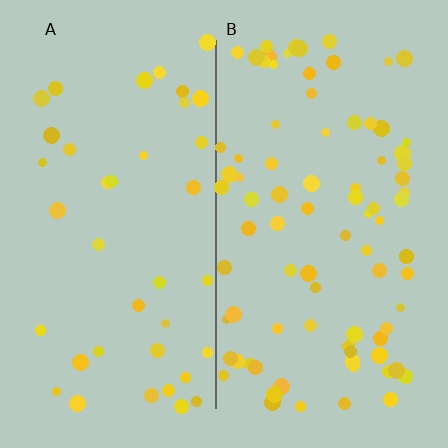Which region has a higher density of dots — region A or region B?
B (the right).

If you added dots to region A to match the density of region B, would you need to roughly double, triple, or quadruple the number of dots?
Approximately double.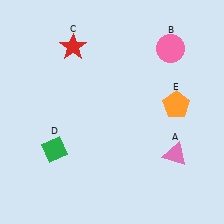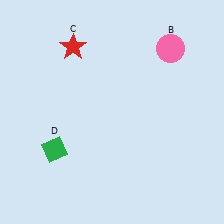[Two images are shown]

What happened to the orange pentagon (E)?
The orange pentagon (E) was removed in Image 2. It was in the top-right area of Image 1.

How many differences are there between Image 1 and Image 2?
There are 2 differences between the two images.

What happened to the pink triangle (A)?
The pink triangle (A) was removed in Image 2. It was in the bottom-right area of Image 1.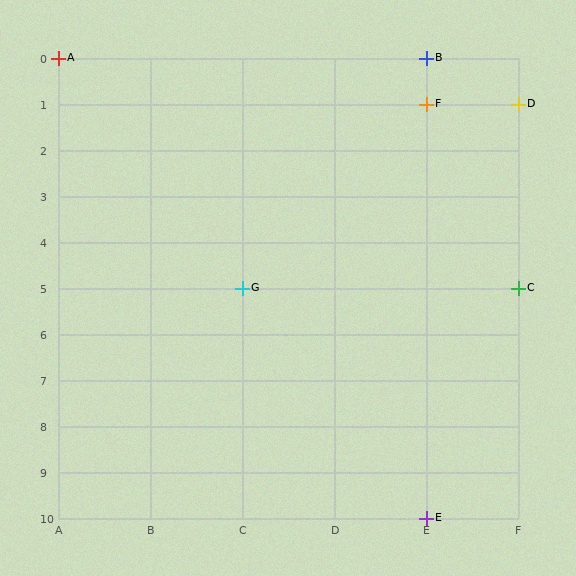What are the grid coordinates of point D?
Point D is at grid coordinates (F, 1).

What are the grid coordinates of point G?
Point G is at grid coordinates (C, 5).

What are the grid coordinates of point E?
Point E is at grid coordinates (E, 10).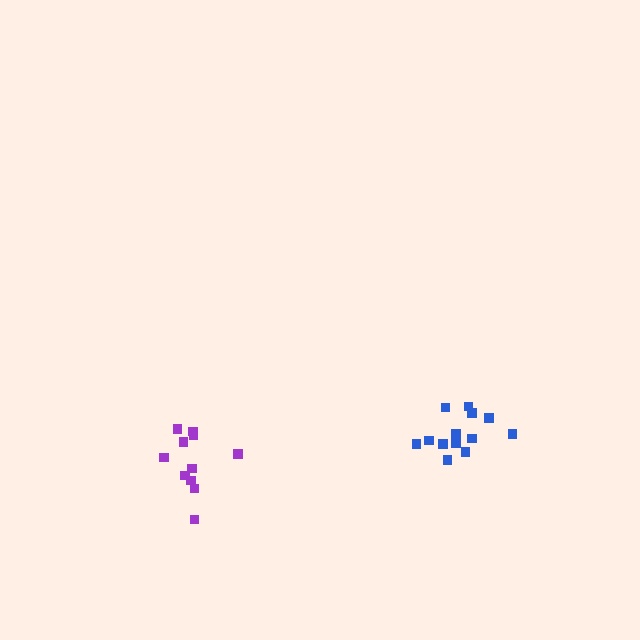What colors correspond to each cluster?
The clusters are colored: blue, purple.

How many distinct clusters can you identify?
There are 2 distinct clusters.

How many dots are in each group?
Group 1: 13 dots, Group 2: 11 dots (24 total).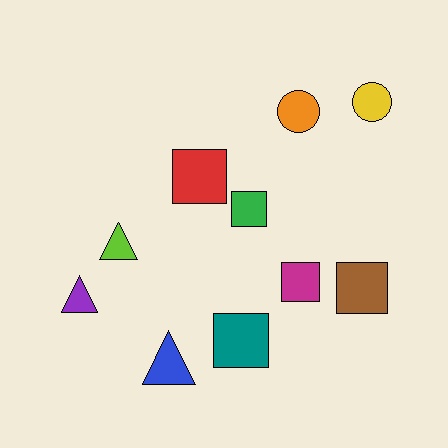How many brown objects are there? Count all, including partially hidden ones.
There is 1 brown object.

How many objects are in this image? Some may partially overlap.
There are 10 objects.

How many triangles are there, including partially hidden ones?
There are 3 triangles.